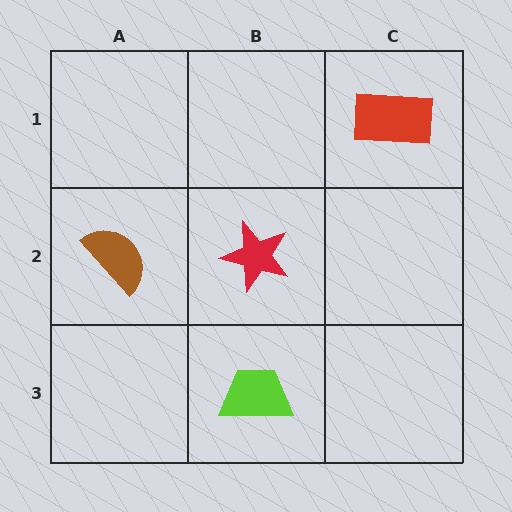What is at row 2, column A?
A brown semicircle.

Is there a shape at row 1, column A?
No, that cell is empty.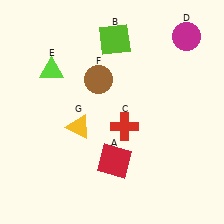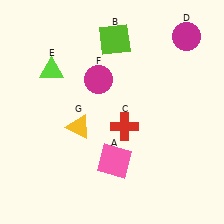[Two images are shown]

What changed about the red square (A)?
In Image 1, A is red. In Image 2, it changed to pink.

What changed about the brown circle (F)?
In Image 1, F is brown. In Image 2, it changed to magenta.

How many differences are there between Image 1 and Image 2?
There are 2 differences between the two images.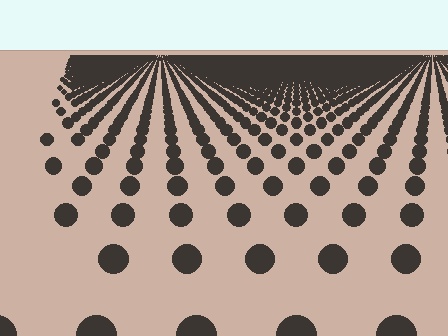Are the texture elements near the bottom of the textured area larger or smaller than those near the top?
Larger. Near the bottom, elements are closer to the viewer and appear at a bigger on-screen size.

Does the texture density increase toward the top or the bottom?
Density increases toward the top.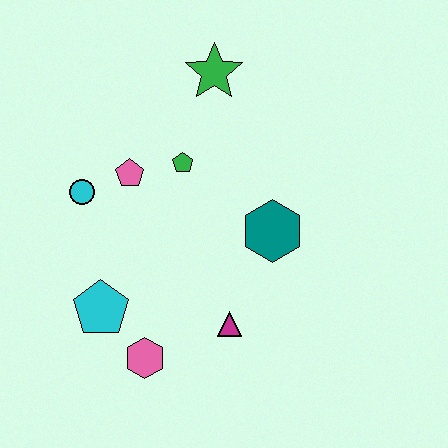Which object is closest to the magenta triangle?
The pink hexagon is closest to the magenta triangle.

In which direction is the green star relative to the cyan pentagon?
The green star is above the cyan pentagon.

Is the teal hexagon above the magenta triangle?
Yes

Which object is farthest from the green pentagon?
The pink hexagon is farthest from the green pentagon.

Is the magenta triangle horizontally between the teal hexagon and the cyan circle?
Yes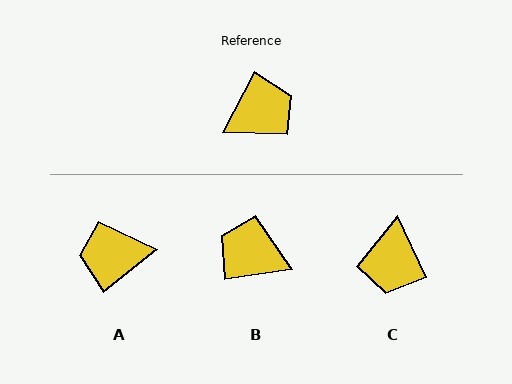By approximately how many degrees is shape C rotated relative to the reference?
Approximately 127 degrees clockwise.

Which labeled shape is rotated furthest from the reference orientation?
A, about 156 degrees away.